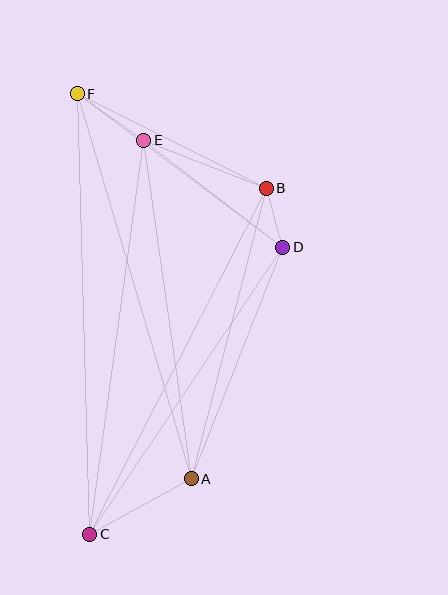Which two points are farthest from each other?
Points C and F are farthest from each other.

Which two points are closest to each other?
Points B and D are closest to each other.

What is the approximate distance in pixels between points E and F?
The distance between E and F is approximately 81 pixels.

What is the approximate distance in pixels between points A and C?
The distance between A and C is approximately 116 pixels.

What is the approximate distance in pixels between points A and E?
The distance between A and E is approximately 342 pixels.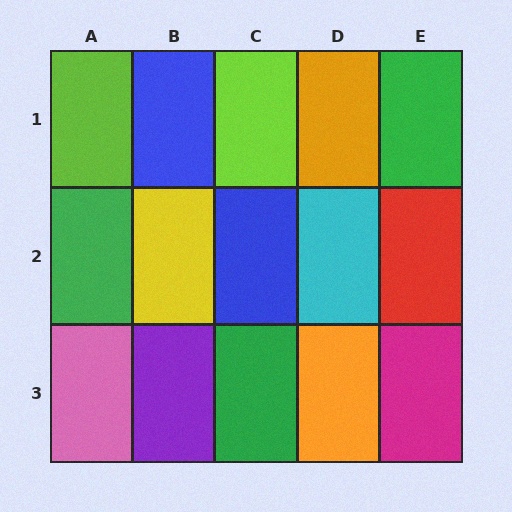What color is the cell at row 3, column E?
Magenta.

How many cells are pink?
1 cell is pink.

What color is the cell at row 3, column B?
Purple.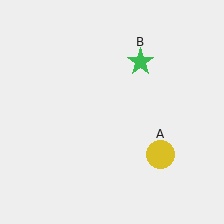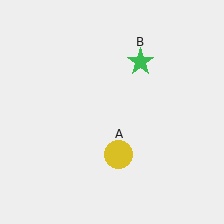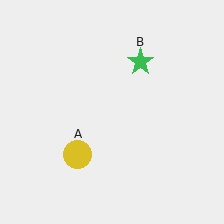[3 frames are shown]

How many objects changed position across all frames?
1 object changed position: yellow circle (object A).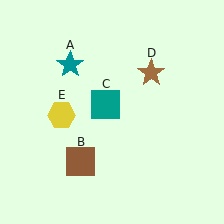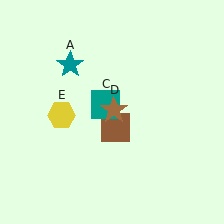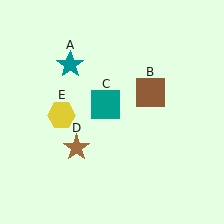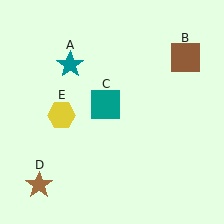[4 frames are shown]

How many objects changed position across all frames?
2 objects changed position: brown square (object B), brown star (object D).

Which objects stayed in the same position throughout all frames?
Teal star (object A) and teal square (object C) and yellow hexagon (object E) remained stationary.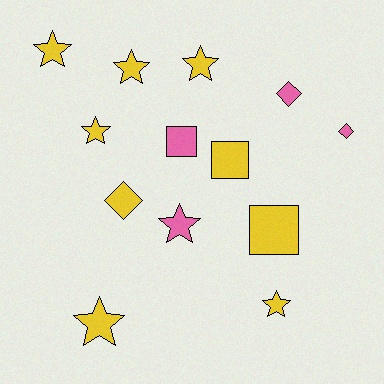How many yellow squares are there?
There are 2 yellow squares.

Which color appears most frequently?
Yellow, with 9 objects.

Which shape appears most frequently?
Star, with 7 objects.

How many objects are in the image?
There are 13 objects.